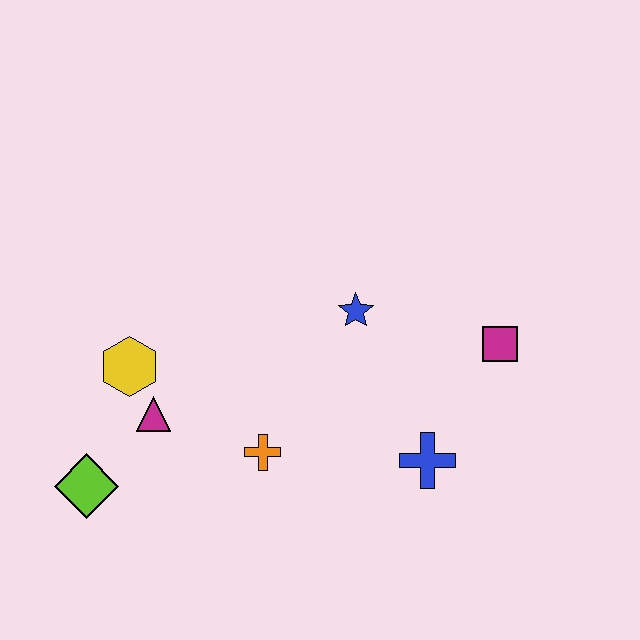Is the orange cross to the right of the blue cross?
No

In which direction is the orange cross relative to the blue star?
The orange cross is below the blue star.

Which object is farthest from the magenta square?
The lime diamond is farthest from the magenta square.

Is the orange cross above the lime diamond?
Yes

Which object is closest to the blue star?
The magenta square is closest to the blue star.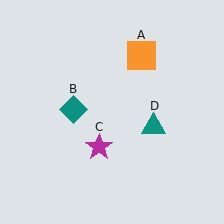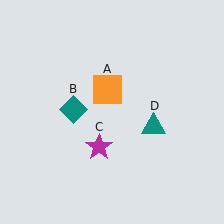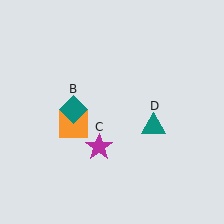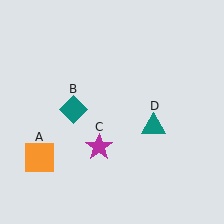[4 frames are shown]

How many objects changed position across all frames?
1 object changed position: orange square (object A).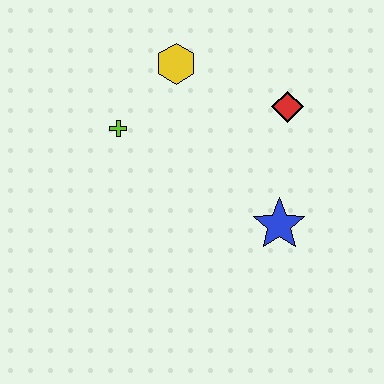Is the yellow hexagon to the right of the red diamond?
No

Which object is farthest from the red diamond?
The lime cross is farthest from the red diamond.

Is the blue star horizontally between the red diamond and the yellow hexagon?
Yes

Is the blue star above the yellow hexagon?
No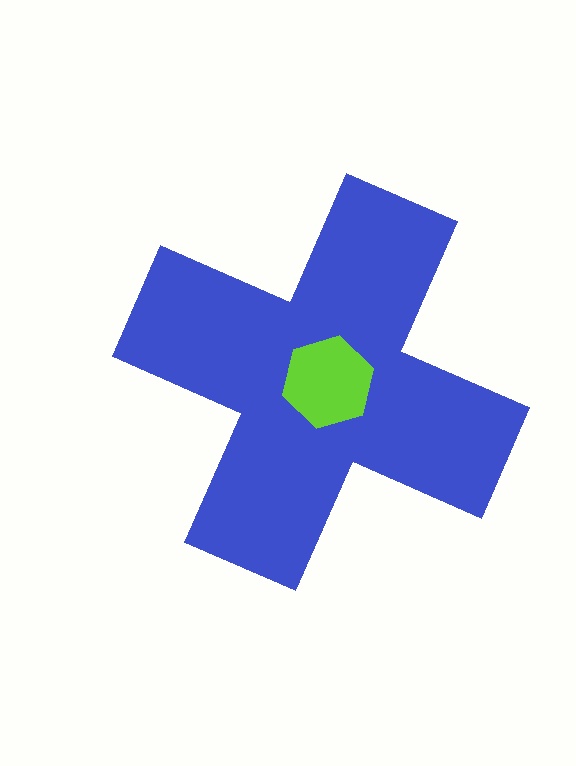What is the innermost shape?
The lime hexagon.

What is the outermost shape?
The blue cross.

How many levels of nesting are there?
2.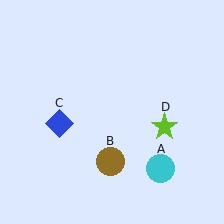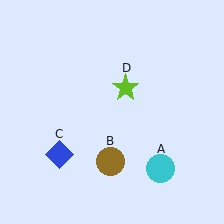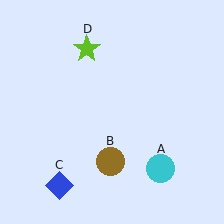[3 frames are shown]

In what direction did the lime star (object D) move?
The lime star (object D) moved up and to the left.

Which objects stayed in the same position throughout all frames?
Cyan circle (object A) and brown circle (object B) remained stationary.